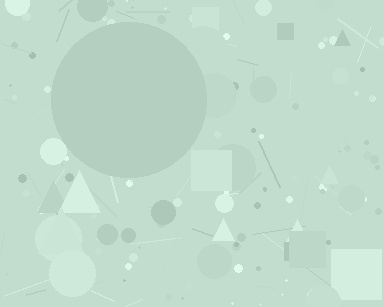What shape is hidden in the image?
A circle is hidden in the image.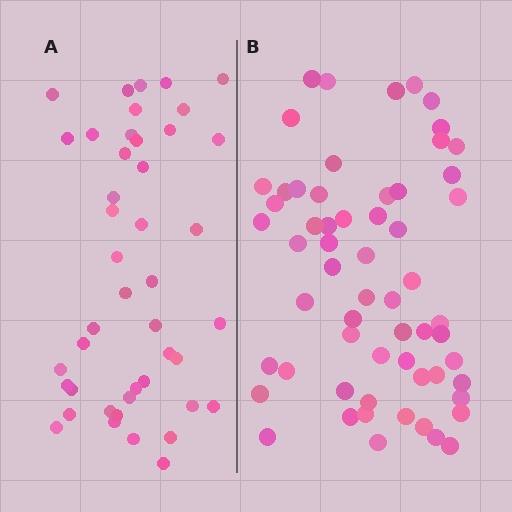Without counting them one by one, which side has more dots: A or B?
Region B (the right region) has more dots.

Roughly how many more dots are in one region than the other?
Region B has approximately 15 more dots than region A.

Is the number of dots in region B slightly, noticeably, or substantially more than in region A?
Region B has noticeably more, but not dramatically so. The ratio is roughly 1.4 to 1.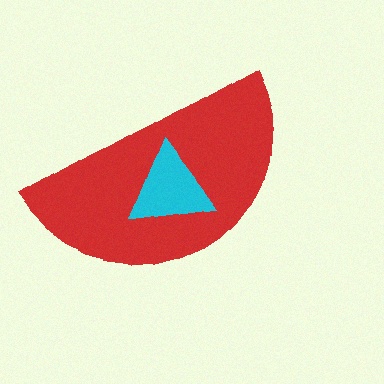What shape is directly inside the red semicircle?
The cyan triangle.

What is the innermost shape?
The cyan triangle.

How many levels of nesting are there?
2.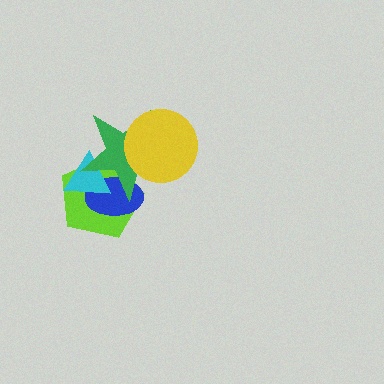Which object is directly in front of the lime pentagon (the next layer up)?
The blue ellipse is directly in front of the lime pentagon.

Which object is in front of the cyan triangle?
The green star is in front of the cyan triangle.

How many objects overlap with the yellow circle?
1 object overlaps with the yellow circle.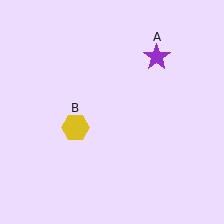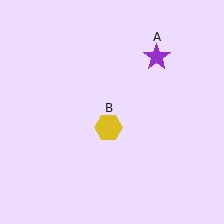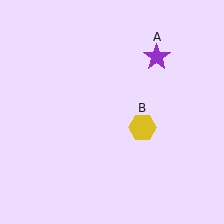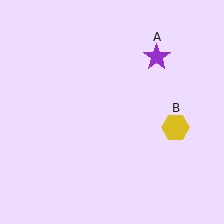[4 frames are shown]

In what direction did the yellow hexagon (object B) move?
The yellow hexagon (object B) moved right.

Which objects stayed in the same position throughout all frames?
Purple star (object A) remained stationary.